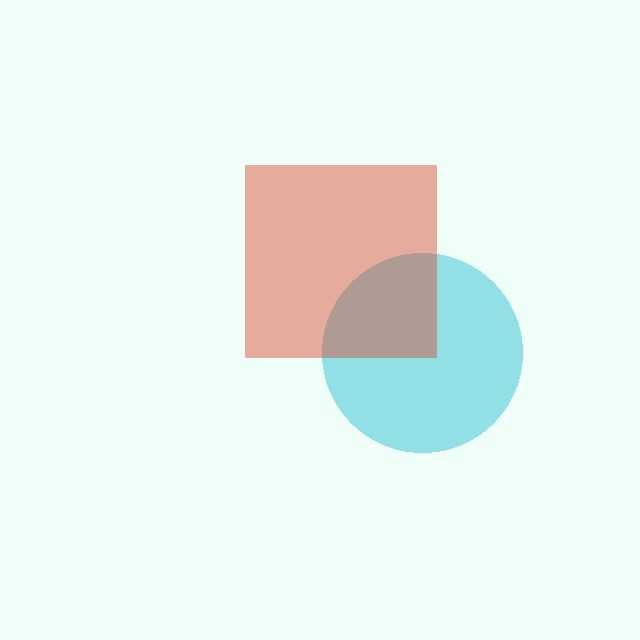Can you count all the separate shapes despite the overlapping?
Yes, there are 2 separate shapes.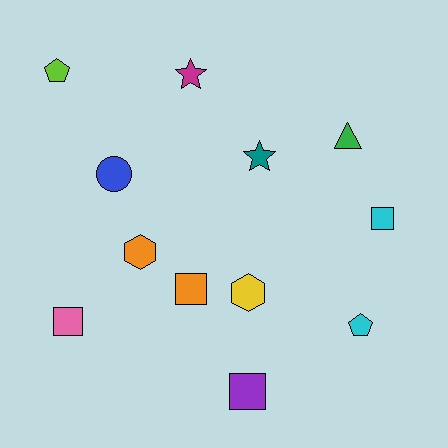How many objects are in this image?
There are 12 objects.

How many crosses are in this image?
There are no crosses.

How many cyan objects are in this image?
There are 2 cyan objects.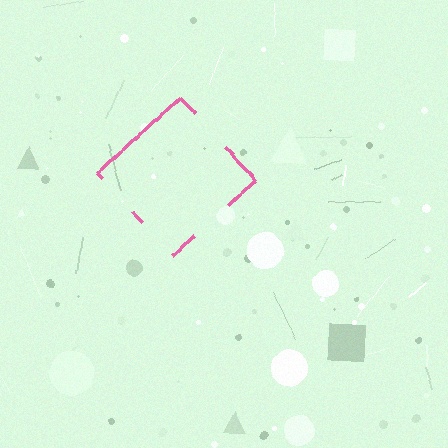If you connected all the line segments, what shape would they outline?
They would outline a diamond.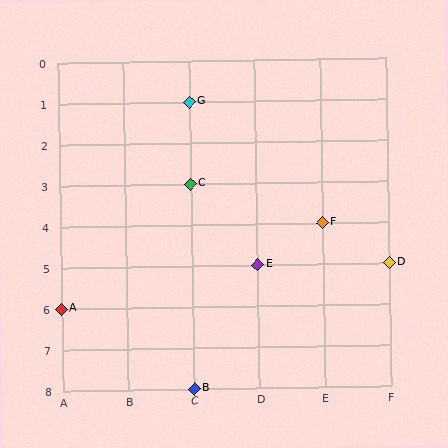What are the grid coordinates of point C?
Point C is at grid coordinates (C, 3).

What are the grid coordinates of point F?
Point F is at grid coordinates (E, 4).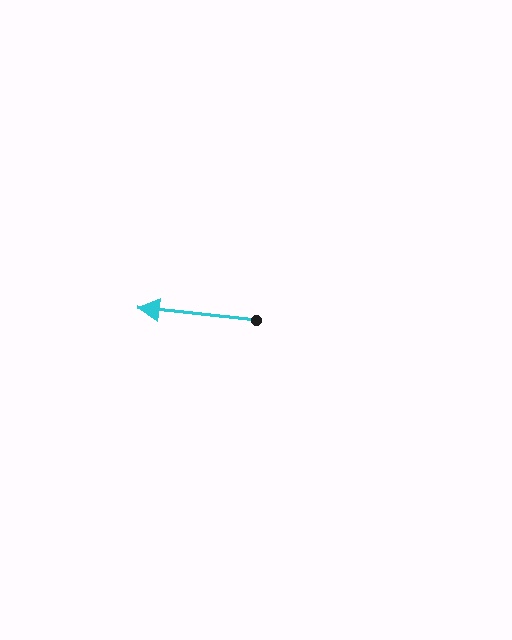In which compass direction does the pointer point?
West.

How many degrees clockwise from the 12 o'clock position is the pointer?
Approximately 276 degrees.